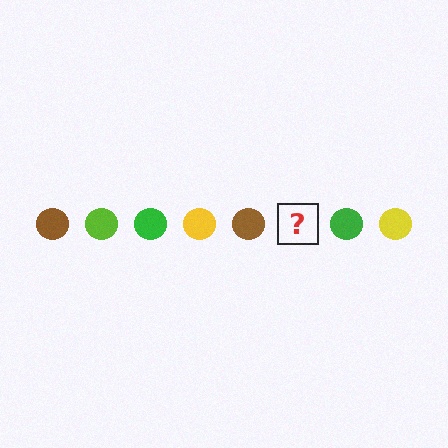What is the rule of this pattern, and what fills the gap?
The rule is that the pattern cycles through brown, lime, green, yellow circles. The gap should be filled with a lime circle.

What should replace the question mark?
The question mark should be replaced with a lime circle.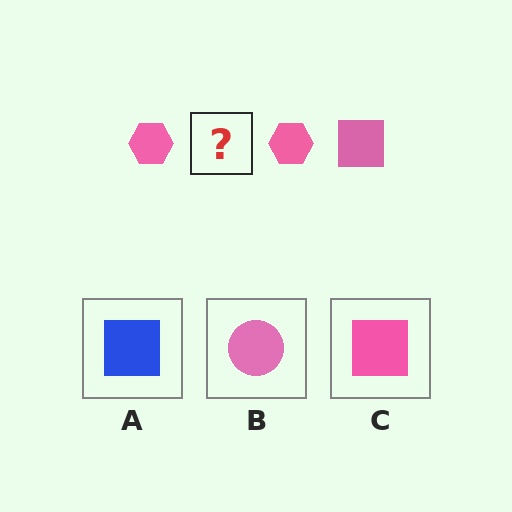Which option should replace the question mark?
Option C.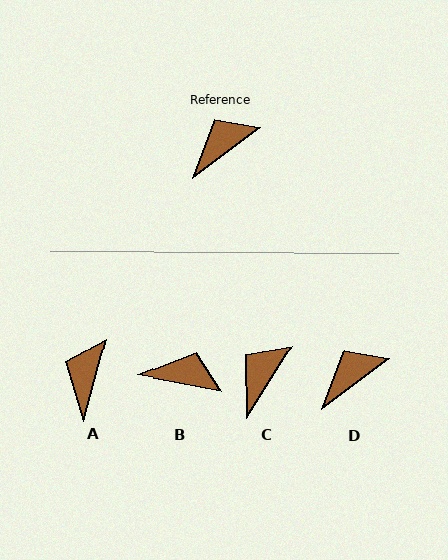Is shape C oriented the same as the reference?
No, it is off by about 20 degrees.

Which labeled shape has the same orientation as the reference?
D.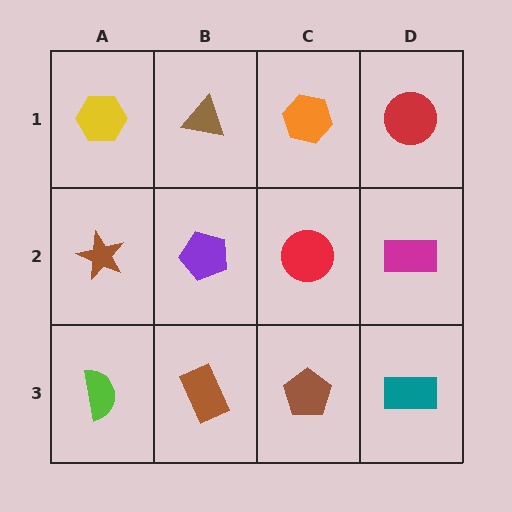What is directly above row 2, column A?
A yellow hexagon.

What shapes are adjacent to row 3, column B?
A purple pentagon (row 2, column B), a lime semicircle (row 3, column A), a brown pentagon (row 3, column C).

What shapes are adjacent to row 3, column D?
A magenta rectangle (row 2, column D), a brown pentagon (row 3, column C).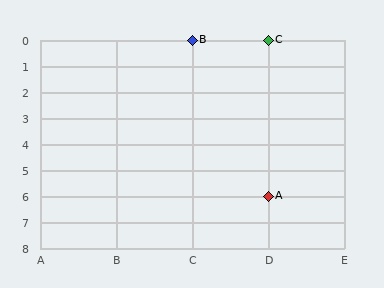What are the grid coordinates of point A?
Point A is at grid coordinates (D, 6).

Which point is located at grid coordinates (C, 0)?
Point B is at (C, 0).